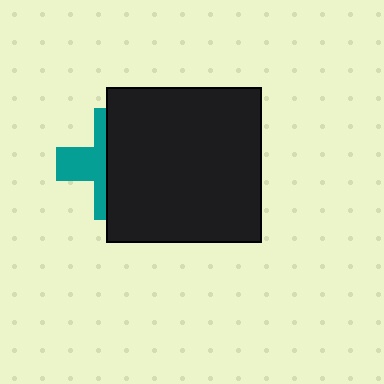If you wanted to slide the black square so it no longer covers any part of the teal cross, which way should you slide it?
Slide it right — that is the most direct way to separate the two shapes.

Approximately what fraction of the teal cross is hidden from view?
Roughly 60% of the teal cross is hidden behind the black square.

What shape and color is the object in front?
The object in front is a black square.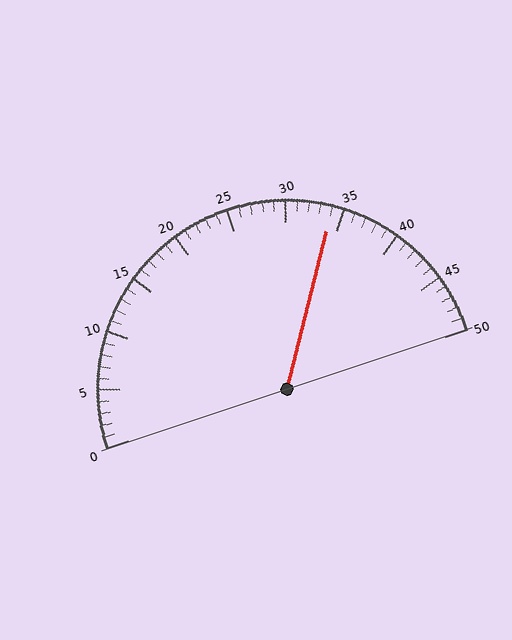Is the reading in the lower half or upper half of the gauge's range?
The reading is in the upper half of the range (0 to 50).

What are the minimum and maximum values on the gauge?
The gauge ranges from 0 to 50.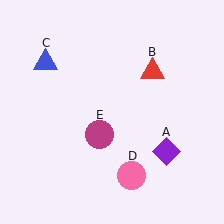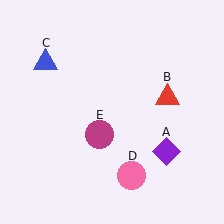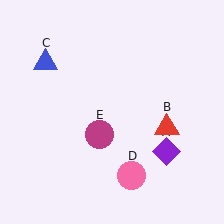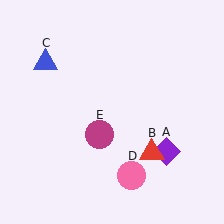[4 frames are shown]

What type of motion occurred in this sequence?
The red triangle (object B) rotated clockwise around the center of the scene.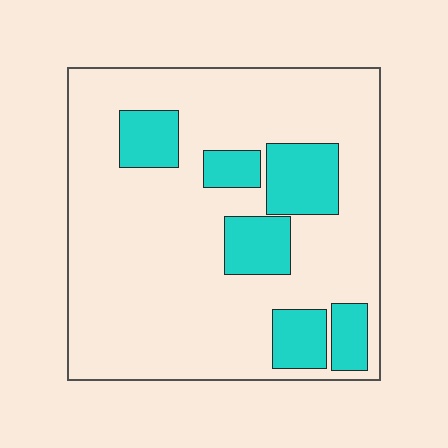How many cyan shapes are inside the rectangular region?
6.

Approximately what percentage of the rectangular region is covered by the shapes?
Approximately 20%.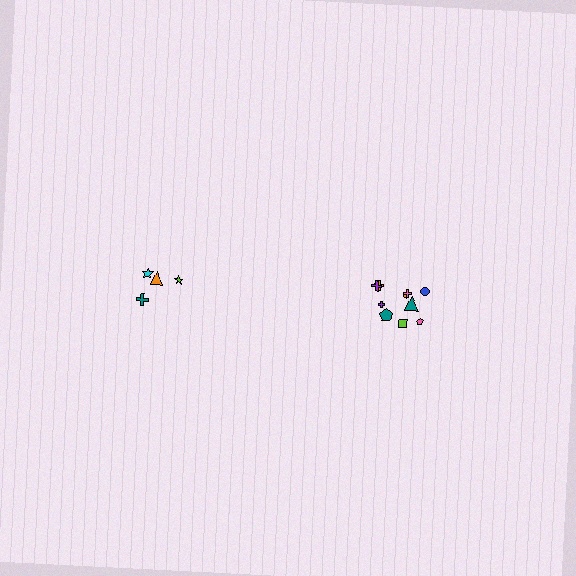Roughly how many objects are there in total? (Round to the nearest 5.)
Roughly 15 objects in total.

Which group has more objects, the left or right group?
The right group.